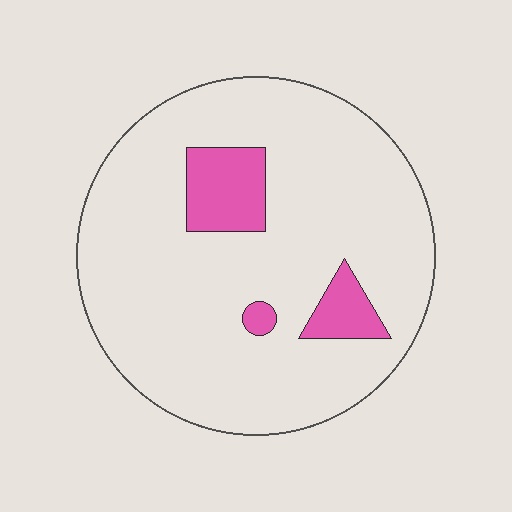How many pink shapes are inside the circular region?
3.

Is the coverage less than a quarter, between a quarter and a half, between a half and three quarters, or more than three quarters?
Less than a quarter.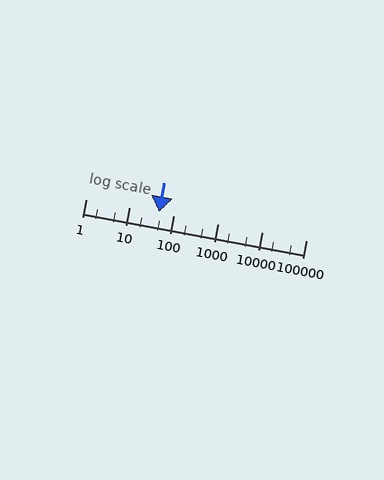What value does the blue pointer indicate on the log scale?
The pointer indicates approximately 45.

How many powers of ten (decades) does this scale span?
The scale spans 5 decades, from 1 to 100000.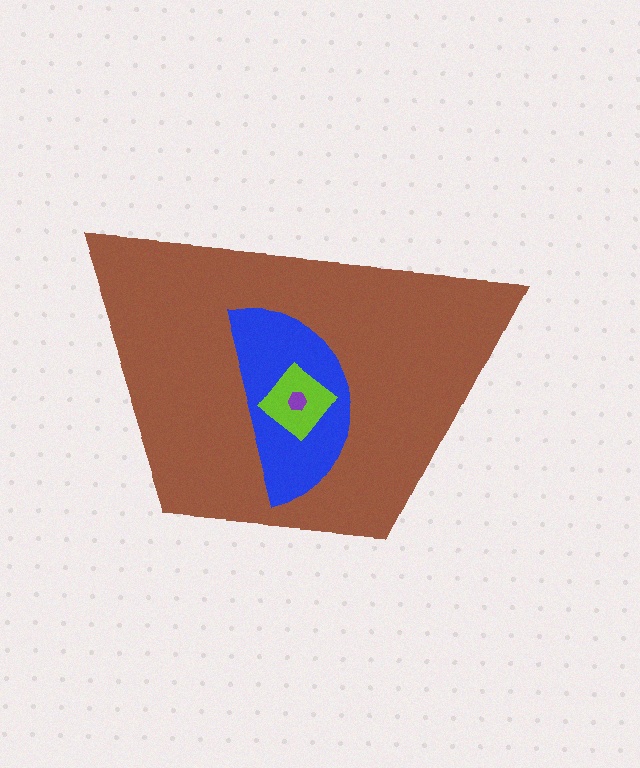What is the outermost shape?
The brown trapezoid.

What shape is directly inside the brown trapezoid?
The blue semicircle.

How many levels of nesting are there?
4.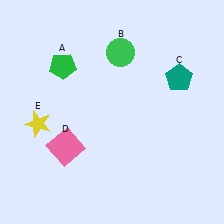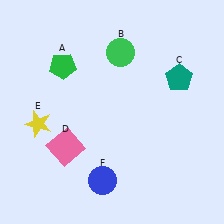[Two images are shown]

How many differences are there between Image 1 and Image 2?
There is 1 difference between the two images.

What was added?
A blue circle (F) was added in Image 2.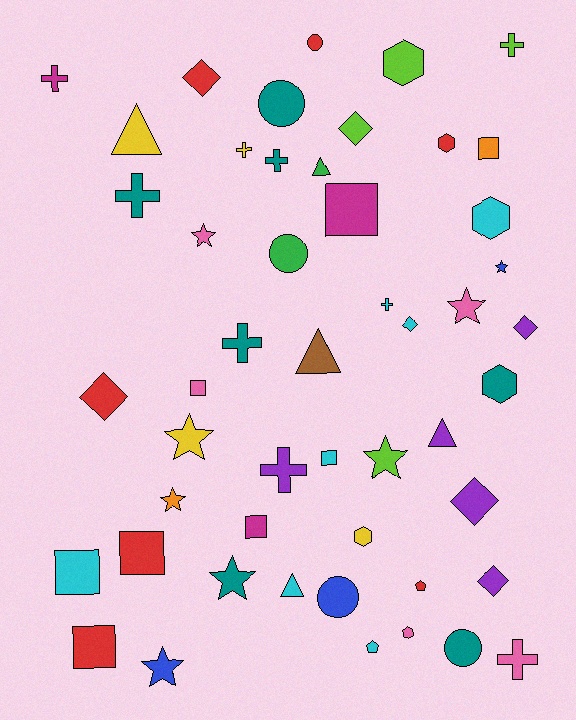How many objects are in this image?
There are 50 objects.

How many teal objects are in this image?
There are 7 teal objects.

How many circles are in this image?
There are 5 circles.